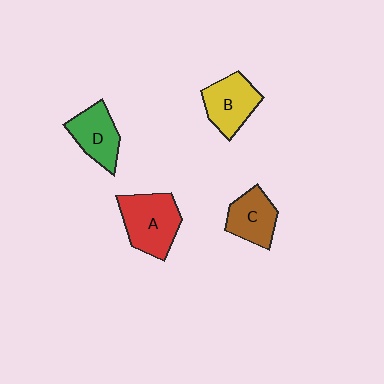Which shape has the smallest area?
Shape C (brown).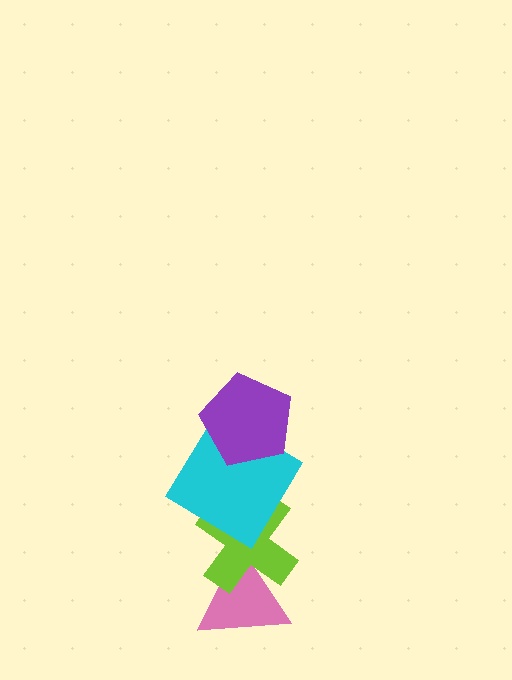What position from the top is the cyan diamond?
The cyan diamond is 2nd from the top.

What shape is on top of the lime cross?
The cyan diamond is on top of the lime cross.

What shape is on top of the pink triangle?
The lime cross is on top of the pink triangle.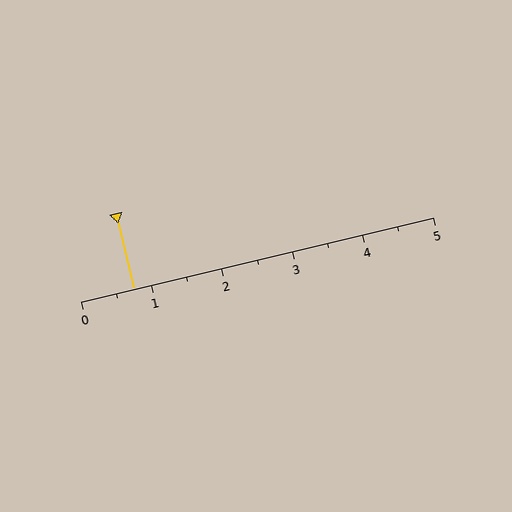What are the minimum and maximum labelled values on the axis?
The axis runs from 0 to 5.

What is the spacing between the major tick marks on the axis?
The major ticks are spaced 1 apart.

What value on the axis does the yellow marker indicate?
The marker indicates approximately 0.8.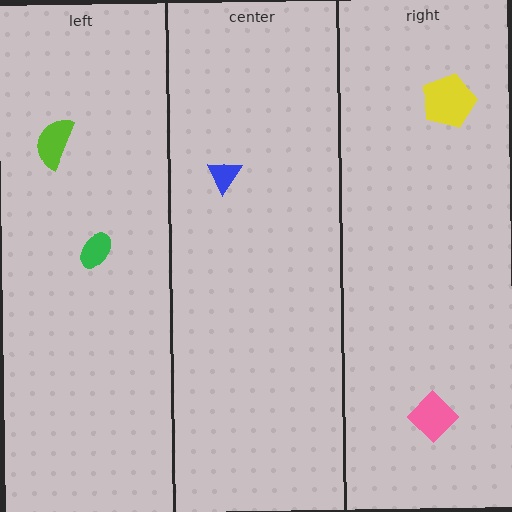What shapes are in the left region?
The lime semicircle, the green ellipse.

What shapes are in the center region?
The blue triangle.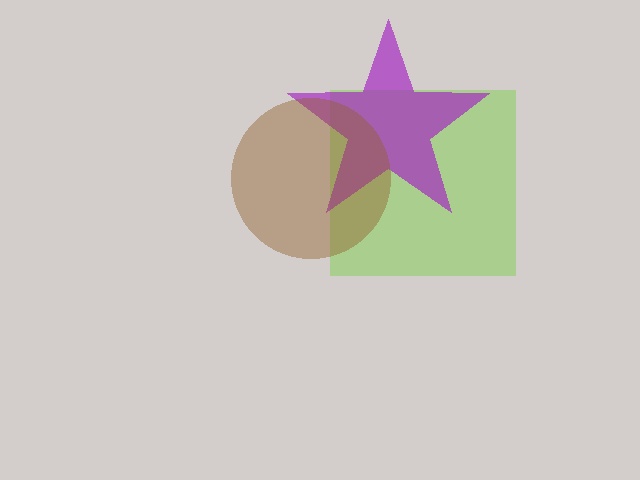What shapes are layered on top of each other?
The layered shapes are: a lime square, a purple star, a brown circle.